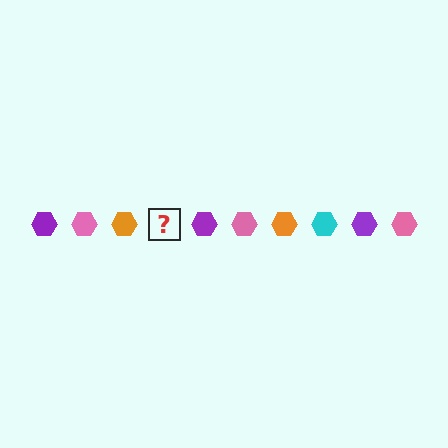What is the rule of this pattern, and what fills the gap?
The rule is that the pattern cycles through purple, pink, orange, cyan hexagons. The gap should be filled with a cyan hexagon.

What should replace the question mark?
The question mark should be replaced with a cyan hexagon.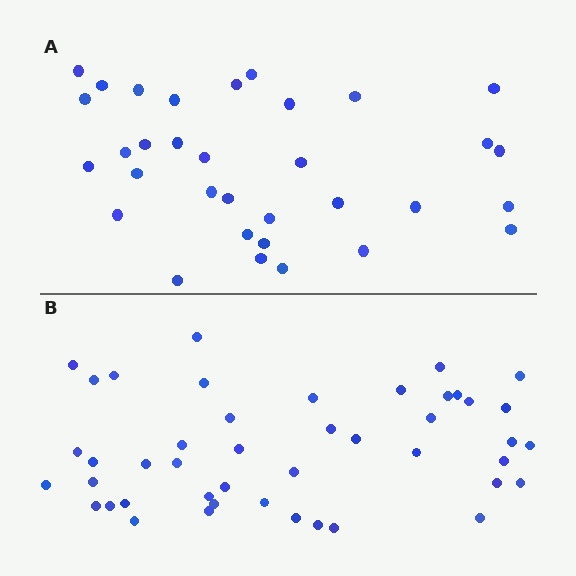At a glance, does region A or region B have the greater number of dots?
Region B (the bottom region) has more dots.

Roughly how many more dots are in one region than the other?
Region B has roughly 12 or so more dots than region A.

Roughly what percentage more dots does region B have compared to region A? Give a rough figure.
About 35% more.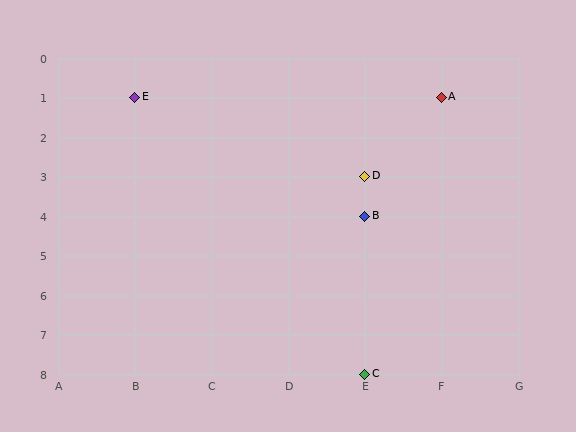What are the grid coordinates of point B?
Point B is at grid coordinates (E, 4).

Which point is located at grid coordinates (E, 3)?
Point D is at (E, 3).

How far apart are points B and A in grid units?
Points B and A are 1 column and 3 rows apart (about 3.2 grid units diagonally).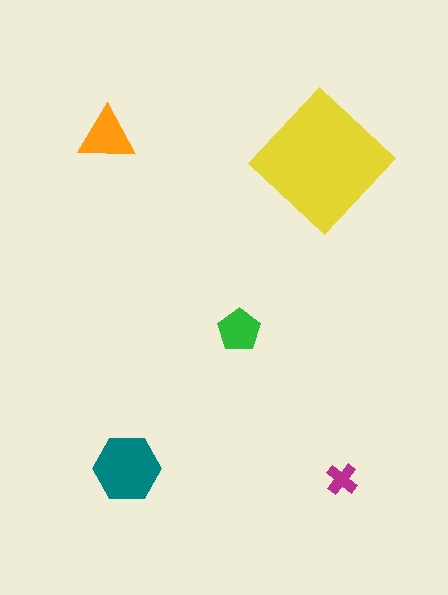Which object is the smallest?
The magenta cross.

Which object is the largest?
The yellow diamond.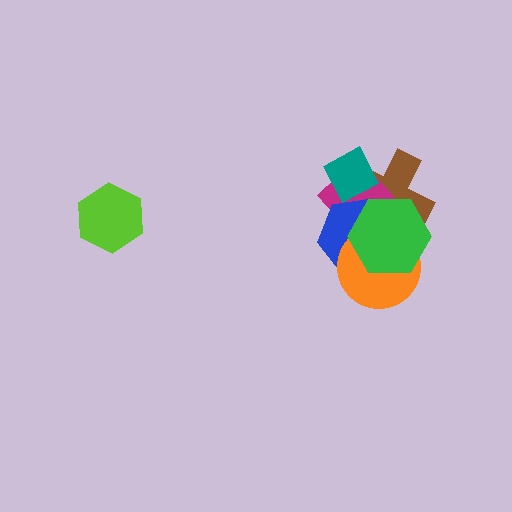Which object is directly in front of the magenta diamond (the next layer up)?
The blue hexagon is directly in front of the magenta diamond.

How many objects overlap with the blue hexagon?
5 objects overlap with the blue hexagon.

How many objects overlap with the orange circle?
3 objects overlap with the orange circle.